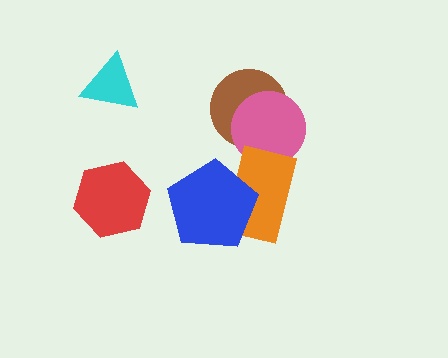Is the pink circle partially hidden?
Yes, it is partially covered by another shape.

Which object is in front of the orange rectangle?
The blue pentagon is in front of the orange rectangle.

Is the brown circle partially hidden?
Yes, it is partially covered by another shape.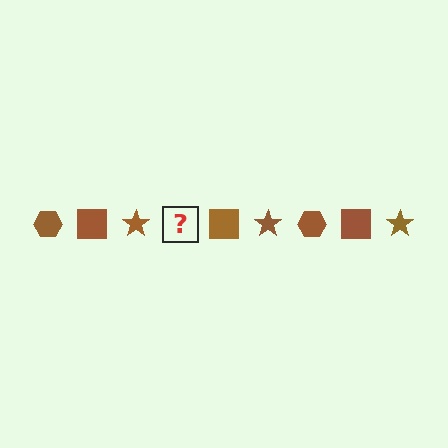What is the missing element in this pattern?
The missing element is a brown hexagon.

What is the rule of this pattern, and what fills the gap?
The rule is that the pattern cycles through hexagon, square, star shapes in brown. The gap should be filled with a brown hexagon.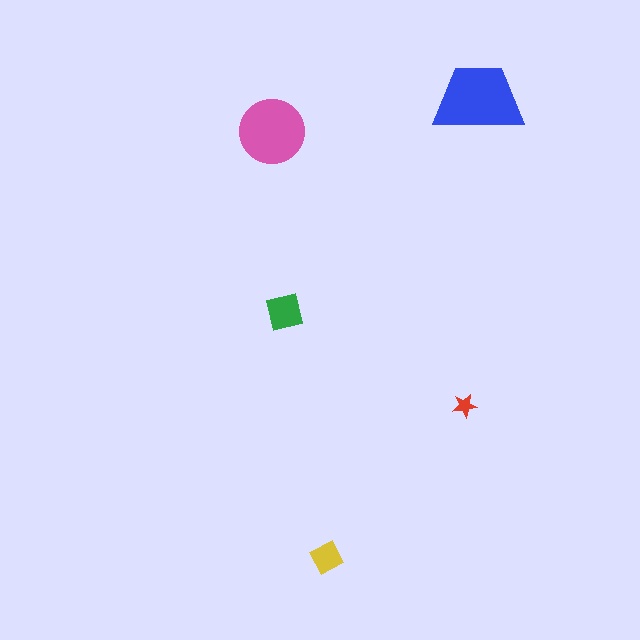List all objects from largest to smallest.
The blue trapezoid, the pink circle, the green square, the yellow square, the red star.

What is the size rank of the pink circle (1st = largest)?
2nd.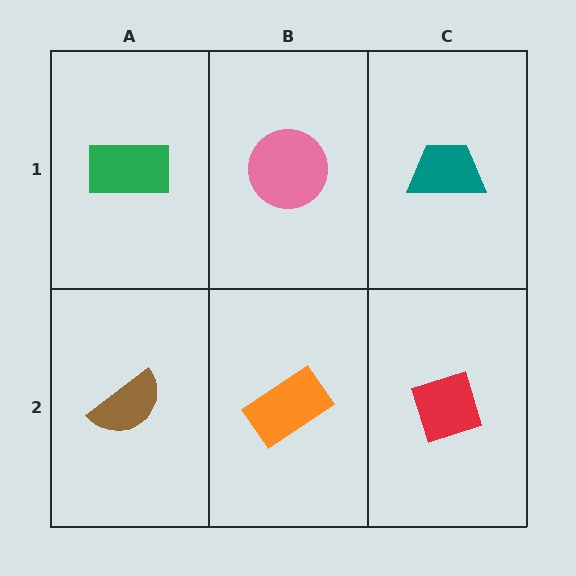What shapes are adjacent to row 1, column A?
A brown semicircle (row 2, column A), a pink circle (row 1, column B).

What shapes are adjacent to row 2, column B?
A pink circle (row 1, column B), a brown semicircle (row 2, column A), a red diamond (row 2, column C).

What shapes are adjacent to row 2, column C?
A teal trapezoid (row 1, column C), an orange rectangle (row 2, column B).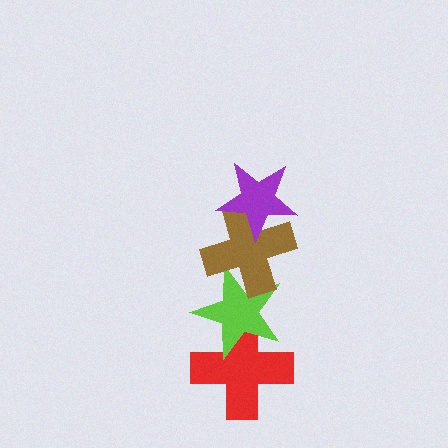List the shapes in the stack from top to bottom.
From top to bottom: the purple star, the brown cross, the lime star, the red cross.